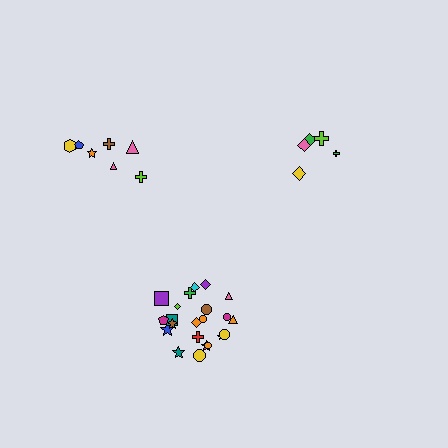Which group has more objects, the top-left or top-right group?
The top-left group.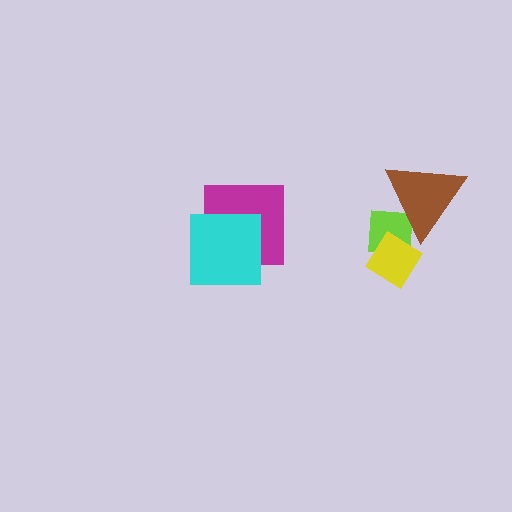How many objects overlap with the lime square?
2 objects overlap with the lime square.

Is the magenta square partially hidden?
Yes, it is partially covered by another shape.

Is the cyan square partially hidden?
No, no other shape covers it.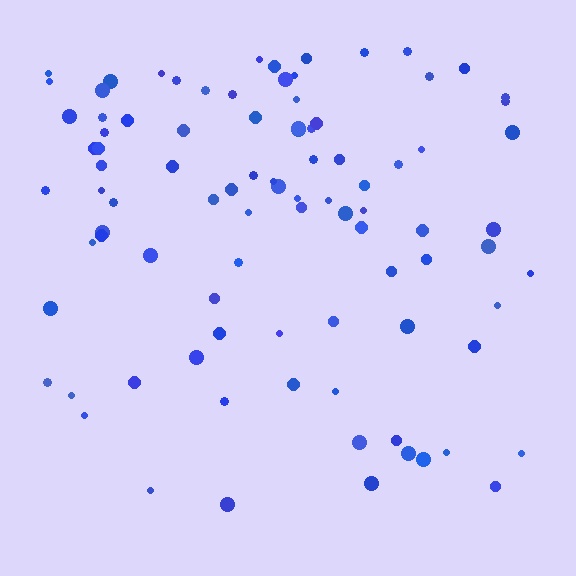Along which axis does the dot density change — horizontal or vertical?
Vertical.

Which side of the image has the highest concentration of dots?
The top.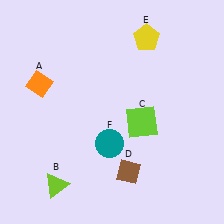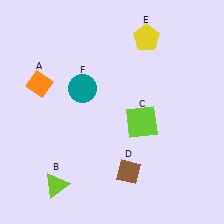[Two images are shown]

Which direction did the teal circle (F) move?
The teal circle (F) moved up.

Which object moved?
The teal circle (F) moved up.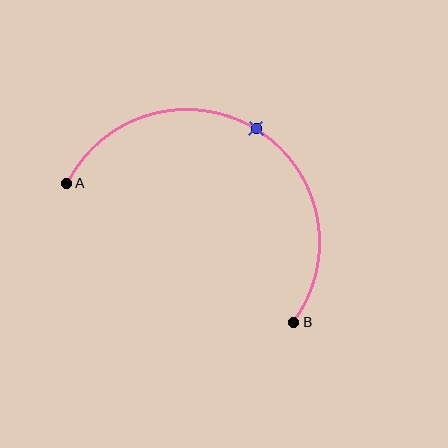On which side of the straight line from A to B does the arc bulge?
The arc bulges above the straight line connecting A and B.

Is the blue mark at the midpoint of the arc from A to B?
Yes. The blue mark lies on the arc at equal arc-length from both A and B — it is the arc midpoint.